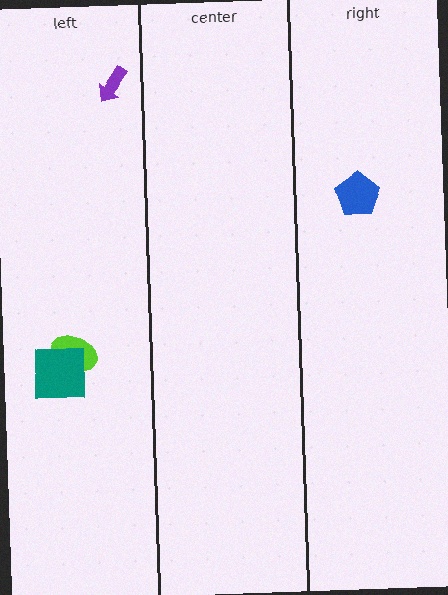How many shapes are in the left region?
3.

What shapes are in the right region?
The blue pentagon.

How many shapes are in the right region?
1.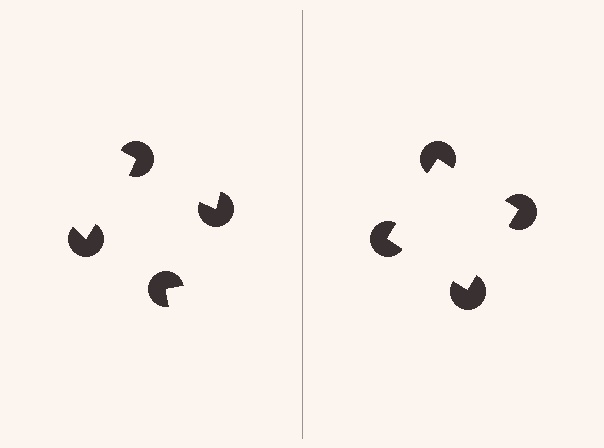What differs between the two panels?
The pac-man discs are positioned identically on both sides; only the wedge orientations differ. On the right they align to a square; on the left they are misaligned.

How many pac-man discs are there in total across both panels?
8 — 4 on each side.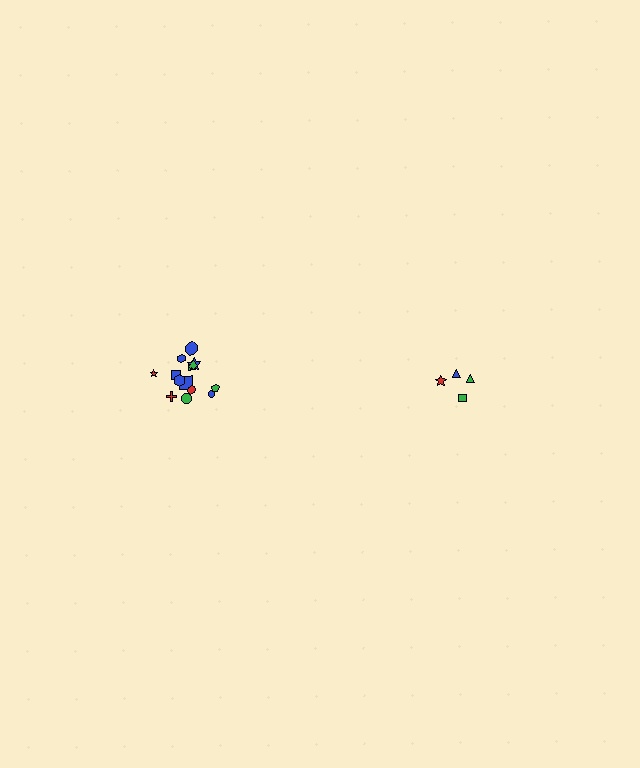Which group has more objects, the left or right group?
The left group.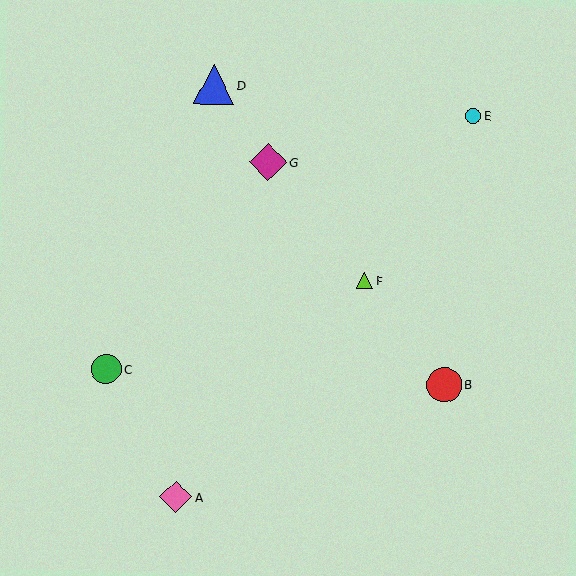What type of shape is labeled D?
Shape D is a blue triangle.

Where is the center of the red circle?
The center of the red circle is at (444, 385).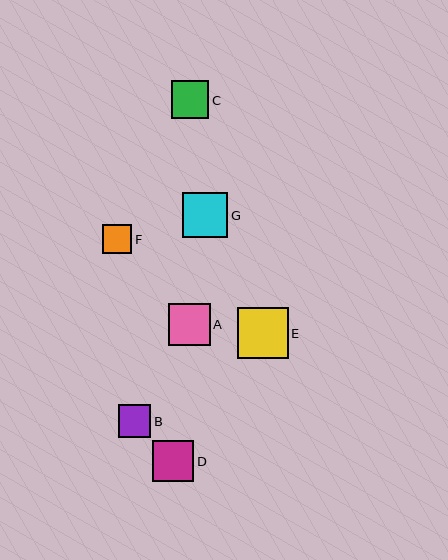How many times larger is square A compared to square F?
Square A is approximately 1.4 times the size of square F.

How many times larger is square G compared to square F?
Square G is approximately 1.5 times the size of square F.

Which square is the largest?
Square E is the largest with a size of approximately 50 pixels.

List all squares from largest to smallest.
From largest to smallest: E, G, A, D, C, B, F.